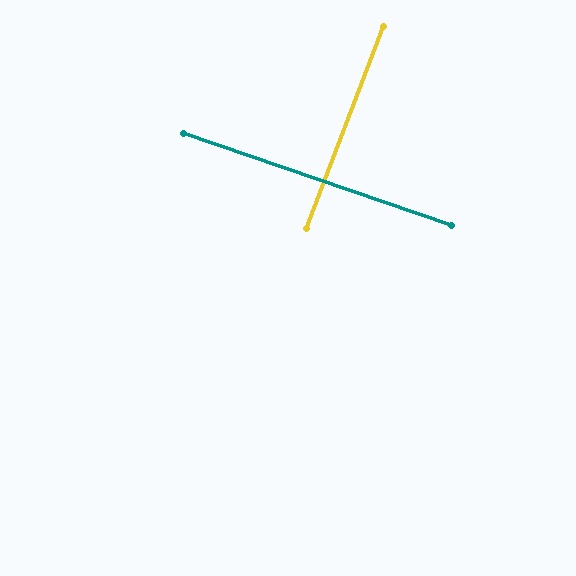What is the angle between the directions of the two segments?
Approximately 88 degrees.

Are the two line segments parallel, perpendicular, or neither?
Perpendicular — they meet at approximately 88°.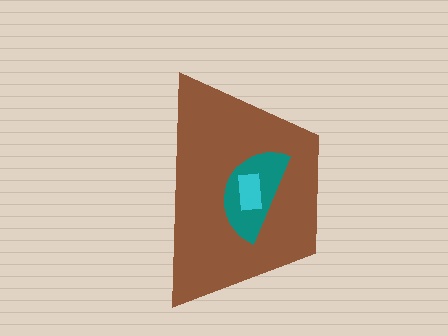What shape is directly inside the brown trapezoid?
The teal semicircle.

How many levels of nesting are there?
3.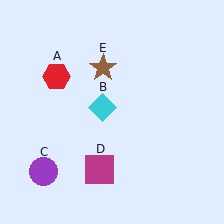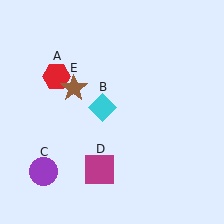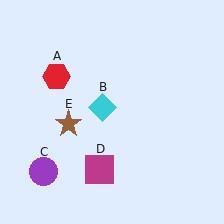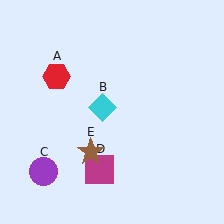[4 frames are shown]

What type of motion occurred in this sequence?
The brown star (object E) rotated counterclockwise around the center of the scene.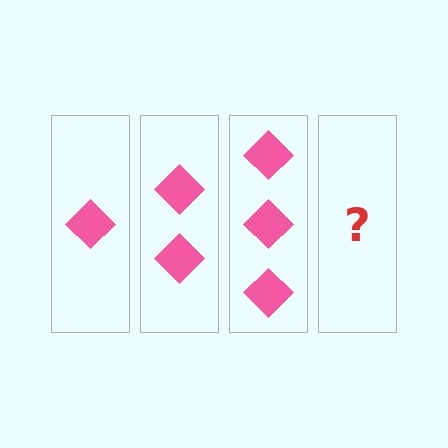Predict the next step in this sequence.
The next step is 4 diamonds.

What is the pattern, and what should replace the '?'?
The pattern is that each step adds one more diamond. The '?' should be 4 diamonds.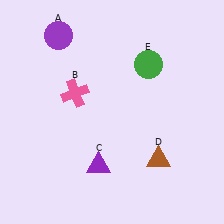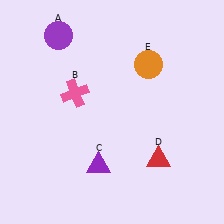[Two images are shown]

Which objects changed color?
D changed from brown to red. E changed from green to orange.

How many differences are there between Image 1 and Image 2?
There are 2 differences between the two images.